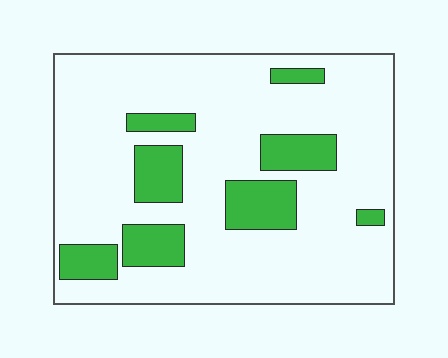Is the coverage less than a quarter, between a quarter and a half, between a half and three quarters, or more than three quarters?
Less than a quarter.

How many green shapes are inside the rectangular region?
8.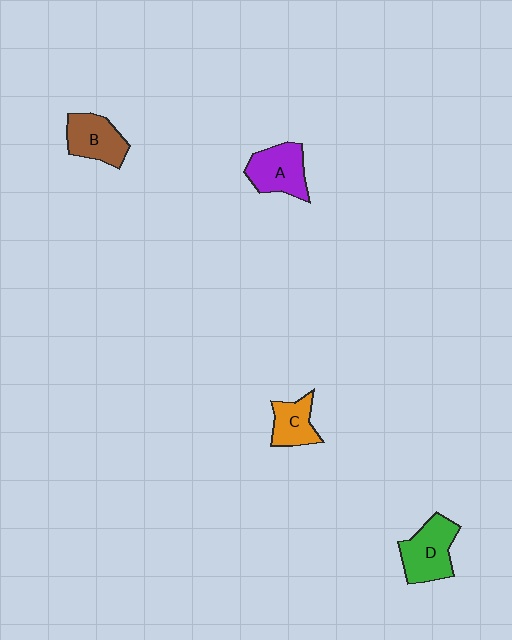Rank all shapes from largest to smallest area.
From largest to smallest: D (green), A (purple), B (brown), C (orange).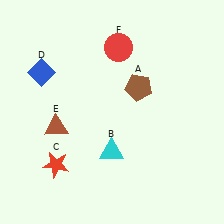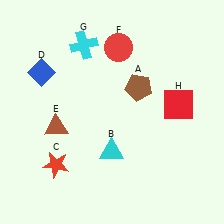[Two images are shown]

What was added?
A cyan cross (G), a red square (H) were added in Image 2.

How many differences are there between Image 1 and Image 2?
There are 2 differences between the two images.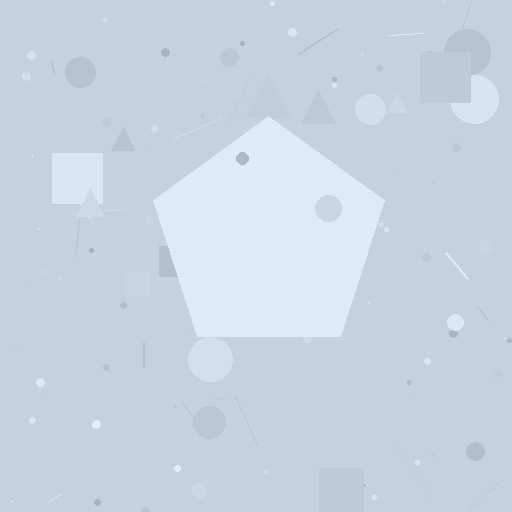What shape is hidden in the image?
A pentagon is hidden in the image.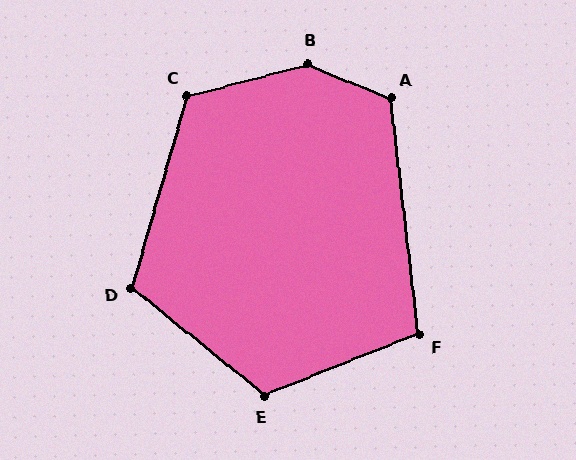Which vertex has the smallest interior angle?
F, at approximately 105 degrees.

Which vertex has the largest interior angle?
B, at approximately 142 degrees.